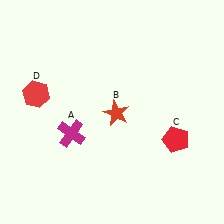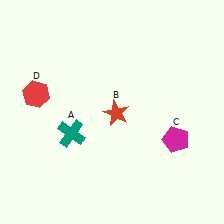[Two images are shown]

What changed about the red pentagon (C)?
In Image 1, C is red. In Image 2, it changed to magenta.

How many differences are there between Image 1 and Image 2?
There are 2 differences between the two images.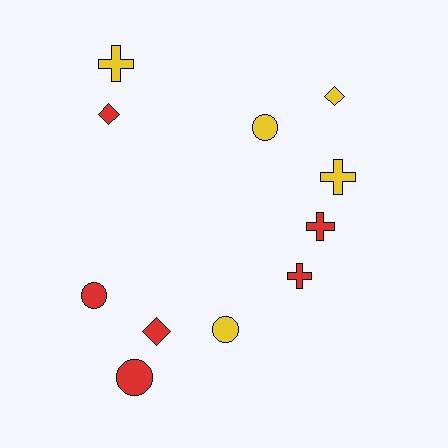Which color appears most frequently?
Red, with 6 objects.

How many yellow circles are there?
There are 2 yellow circles.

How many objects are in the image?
There are 11 objects.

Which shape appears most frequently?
Cross, with 4 objects.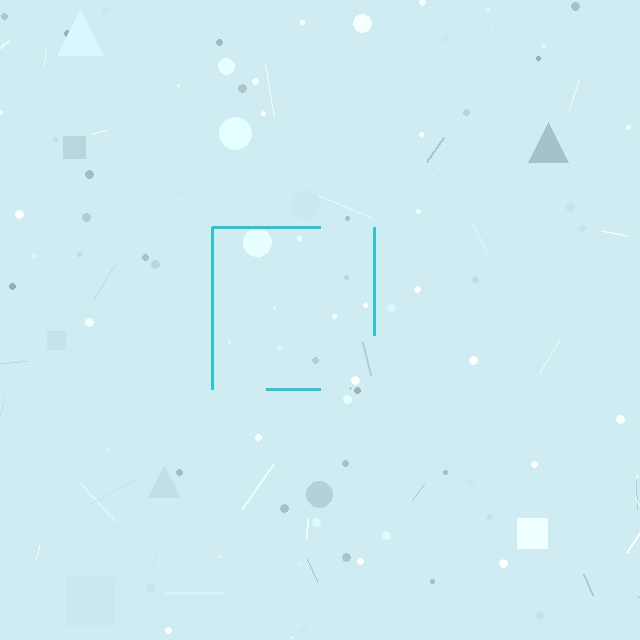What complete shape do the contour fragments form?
The contour fragments form a square.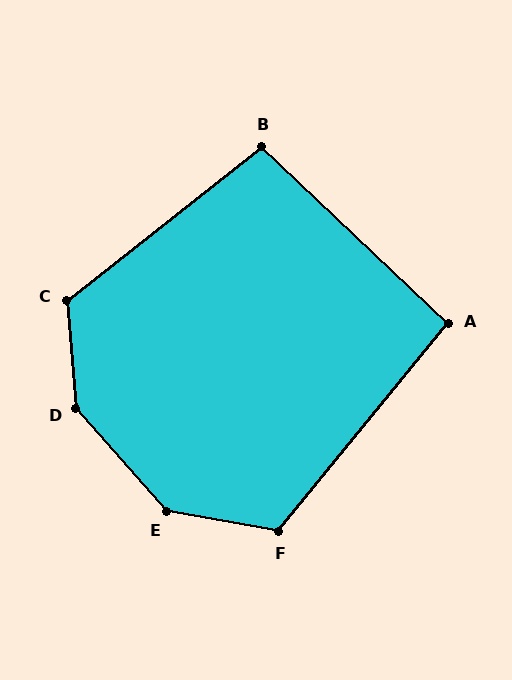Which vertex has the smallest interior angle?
A, at approximately 94 degrees.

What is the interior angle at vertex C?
Approximately 124 degrees (obtuse).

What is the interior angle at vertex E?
Approximately 142 degrees (obtuse).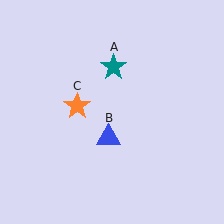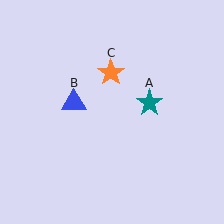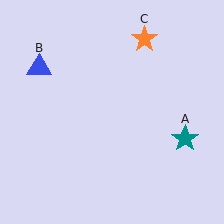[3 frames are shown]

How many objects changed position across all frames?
3 objects changed position: teal star (object A), blue triangle (object B), orange star (object C).